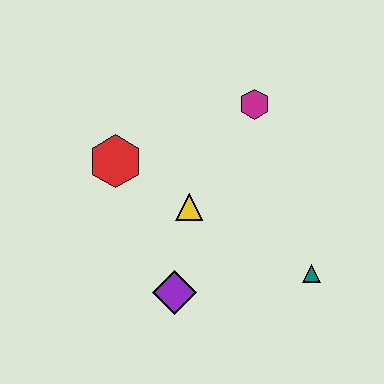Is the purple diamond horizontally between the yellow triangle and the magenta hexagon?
No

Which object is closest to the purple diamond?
The yellow triangle is closest to the purple diamond.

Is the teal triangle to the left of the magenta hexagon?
No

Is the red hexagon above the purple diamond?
Yes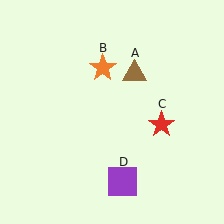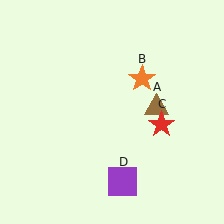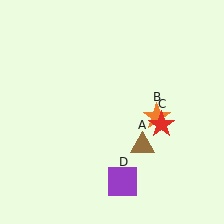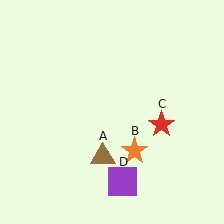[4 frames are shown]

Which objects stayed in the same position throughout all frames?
Red star (object C) and purple square (object D) remained stationary.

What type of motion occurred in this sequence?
The brown triangle (object A), orange star (object B) rotated clockwise around the center of the scene.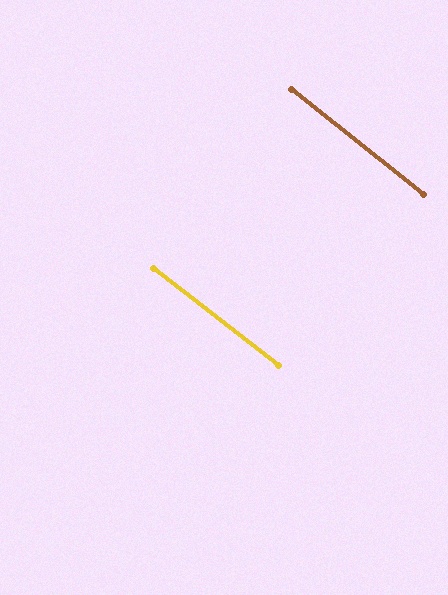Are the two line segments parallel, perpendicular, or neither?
Parallel — their directions differ by only 0.7°.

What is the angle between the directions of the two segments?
Approximately 1 degree.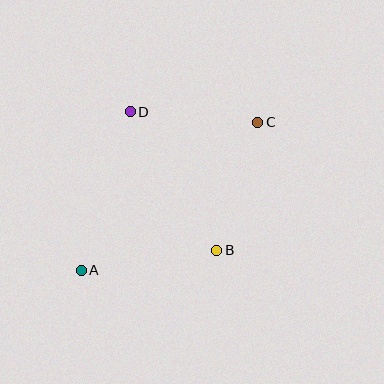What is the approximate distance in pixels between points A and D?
The distance between A and D is approximately 166 pixels.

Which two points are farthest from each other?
Points A and C are farthest from each other.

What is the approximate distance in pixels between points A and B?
The distance between A and B is approximately 137 pixels.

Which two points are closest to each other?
Points C and D are closest to each other.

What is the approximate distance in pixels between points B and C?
The distance between B and C is approximately 134 pixels.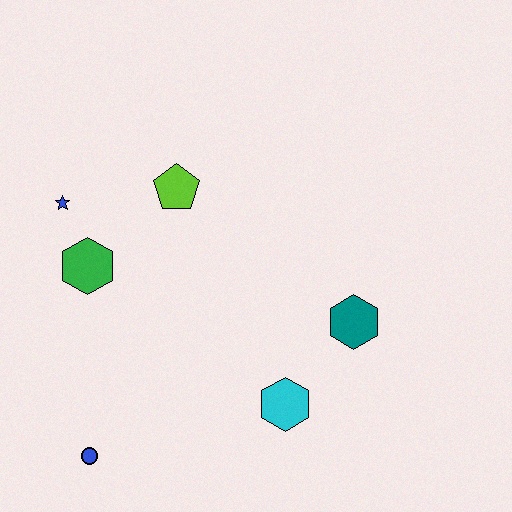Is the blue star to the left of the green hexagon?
Yes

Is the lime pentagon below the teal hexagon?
No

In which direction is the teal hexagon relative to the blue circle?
The teal hexagon is to the right of the blue circle.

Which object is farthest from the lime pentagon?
The blue circle is farthest from the lime pentagon.